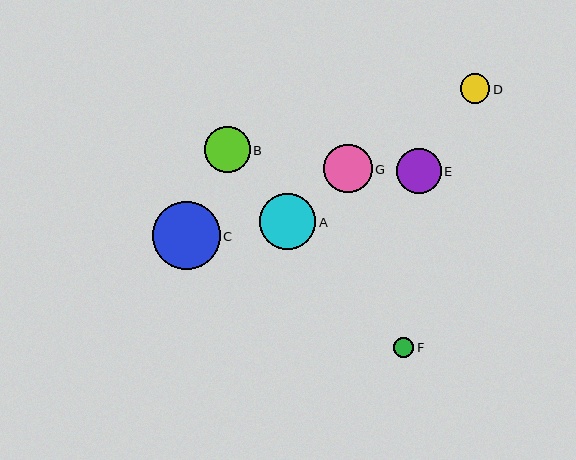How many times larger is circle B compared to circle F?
Circle B is approximately 2.3 times the size of circle F.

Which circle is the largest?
Circle C is the largest with a size of approximately 68 pixels.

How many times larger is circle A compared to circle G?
Circle A is approximately 1.2 times the size of circle G.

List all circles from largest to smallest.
From largest to smallest: C, A, G, B, E, D, F.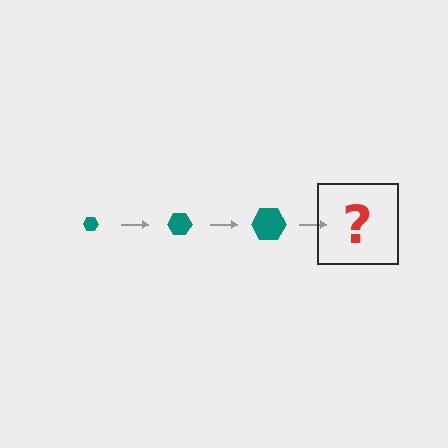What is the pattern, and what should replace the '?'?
The pattern is that the hexagon gets progressively larger each step. The '?' should be a teal hexagon, larger than the previous one.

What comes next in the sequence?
The next element should be a teal hexagon, larger than the previous one.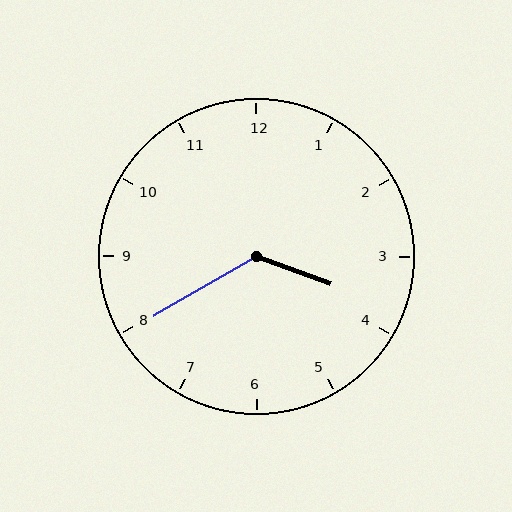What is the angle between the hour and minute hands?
Approximately 130 degrees.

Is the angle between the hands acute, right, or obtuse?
It is obtuse.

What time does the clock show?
3:40.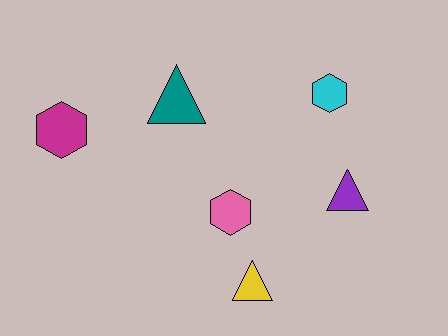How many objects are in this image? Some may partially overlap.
There are 6 objects.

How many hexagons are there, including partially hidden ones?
There are 3 hexagons.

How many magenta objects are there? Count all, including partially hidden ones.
There is 1 magenta object.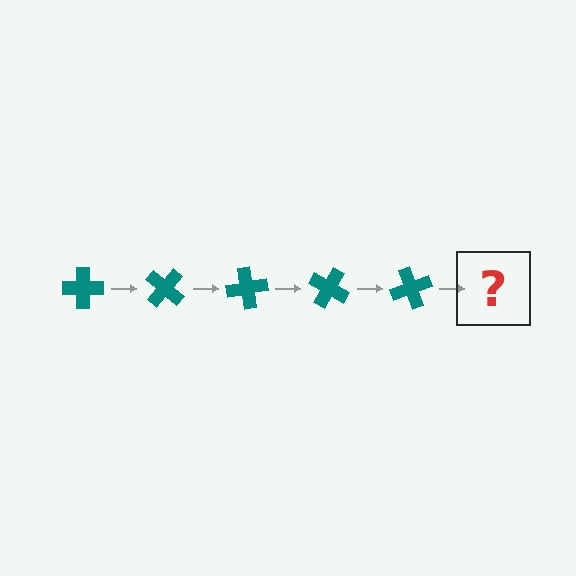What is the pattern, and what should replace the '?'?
The pattern is that the cross rotates 40 degrees each step. The '?' should be a teal cross rotated 200 degrees.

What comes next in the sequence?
The next element should be a teal cross rotated 200 degrees.